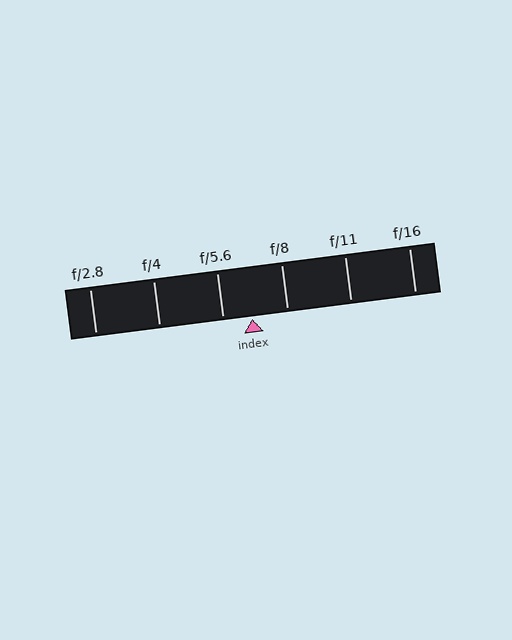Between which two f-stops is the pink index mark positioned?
The index mark is between f/5.6 and f/8.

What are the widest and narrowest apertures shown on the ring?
The widest aperture shown is f/2.8 and the narrowest is f/16.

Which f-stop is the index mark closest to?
The index mark is closest to f/5.6.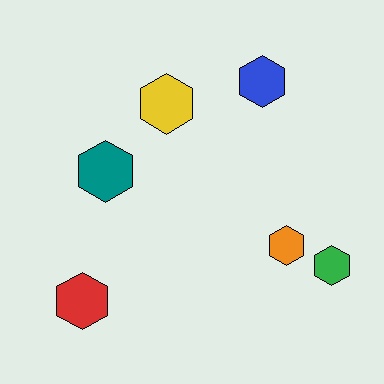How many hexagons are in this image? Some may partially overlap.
There are 6 hexagons.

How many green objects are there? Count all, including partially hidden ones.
There is 1 green object.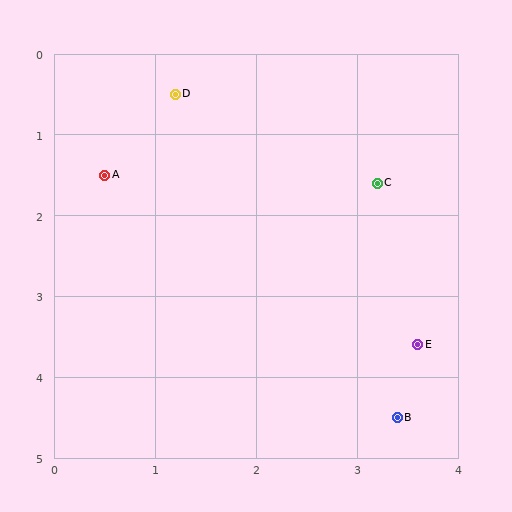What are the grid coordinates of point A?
Point A is at approximately (0.5, 1.5).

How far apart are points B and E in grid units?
Points B and E are about 0.9 grid units apart.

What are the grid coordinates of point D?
Point D is at approximately (1.2, 0.5).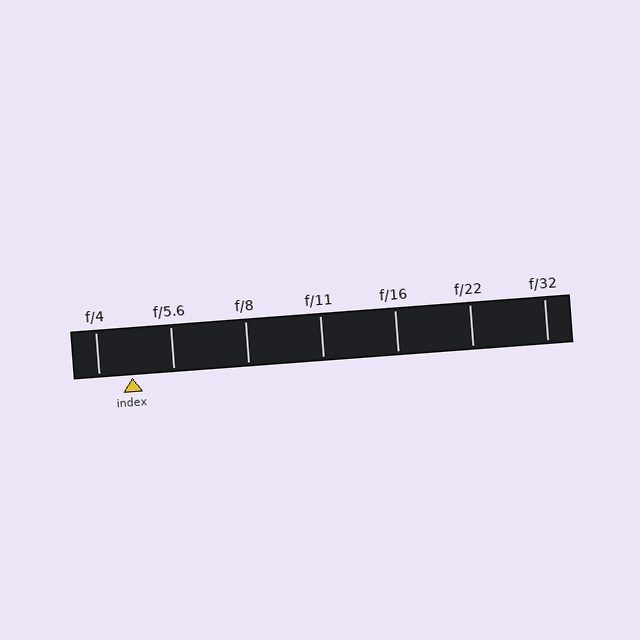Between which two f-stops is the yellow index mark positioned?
The index mark is between f/4 and f/5.6.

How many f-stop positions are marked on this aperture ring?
There are 7 f-stop positions marked.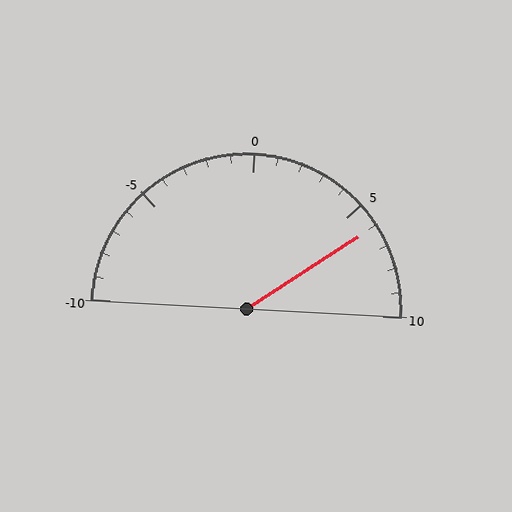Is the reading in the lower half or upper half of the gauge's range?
The reading is in the upper half of the range (-10 to 10).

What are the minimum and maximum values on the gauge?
The gauge ranges from -10 to 10.